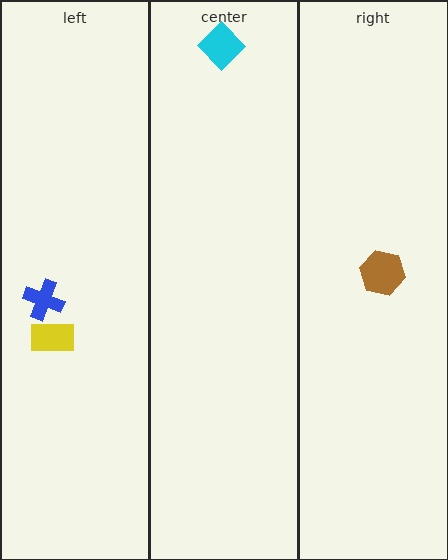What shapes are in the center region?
The cyan diamond.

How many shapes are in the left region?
2.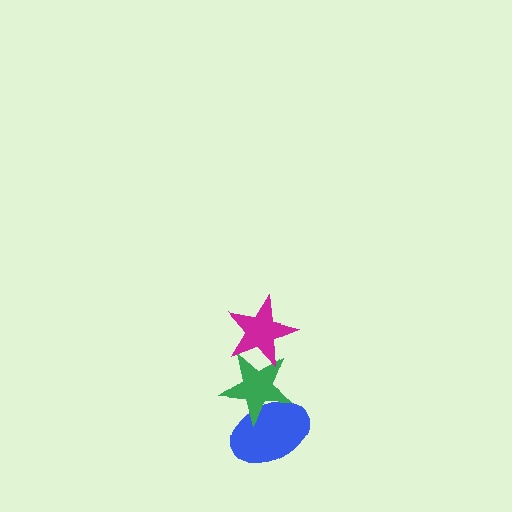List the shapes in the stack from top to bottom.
From top to bottom: the magenta star, the green star, the blue ellipse.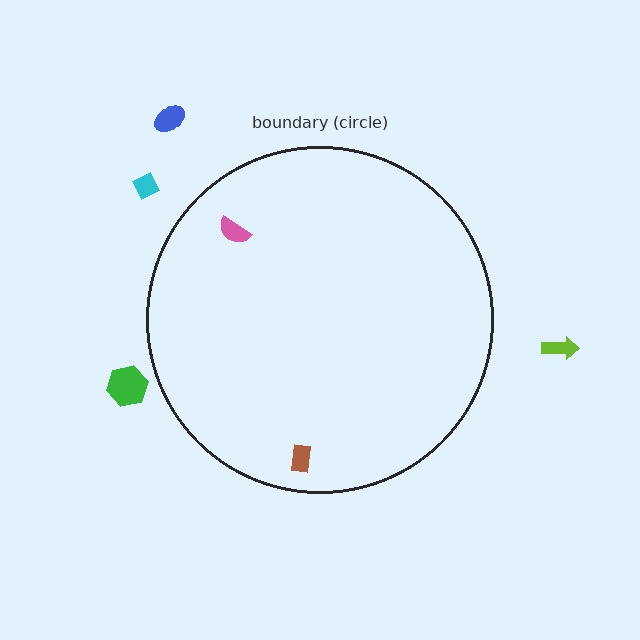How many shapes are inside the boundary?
2 inside, 4 outside.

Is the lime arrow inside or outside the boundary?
Outside.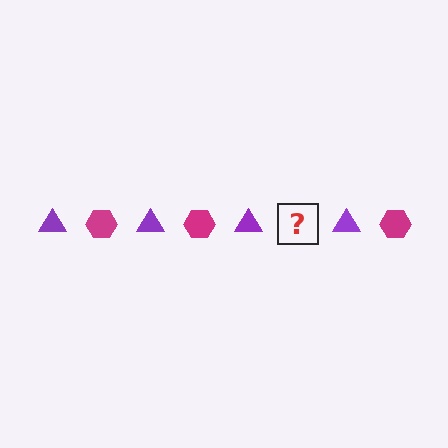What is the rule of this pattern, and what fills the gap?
The rule is that the pattern alternates between purple triangle and magenta hexagon. The gap should be filled with a magenta hexagon.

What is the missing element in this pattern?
The missing element is a magenta hexagon.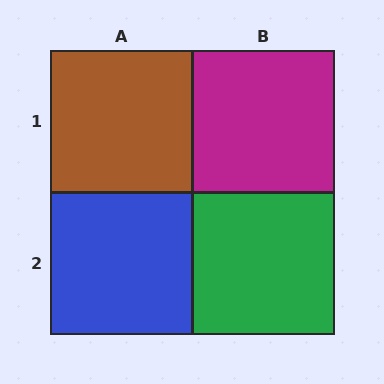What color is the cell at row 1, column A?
Brown.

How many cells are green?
1 cell is green.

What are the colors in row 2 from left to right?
Blue, green.